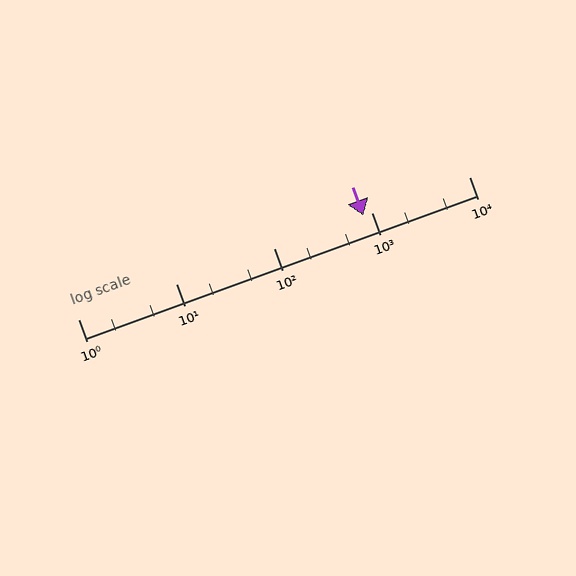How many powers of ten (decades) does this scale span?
The scale spans 4 decades, from 1 to 10000.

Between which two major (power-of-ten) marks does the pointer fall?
The pointer is between 100 and 1000.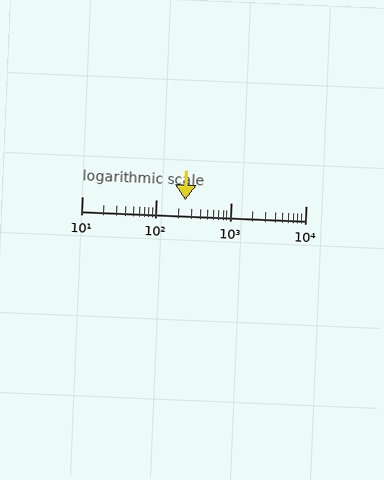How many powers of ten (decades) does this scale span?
The scale spans 3 decades, from 10 to 10000.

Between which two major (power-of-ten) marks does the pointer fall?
The pointer is between 100 and 1000.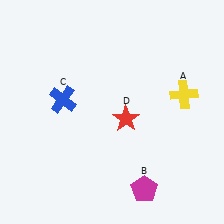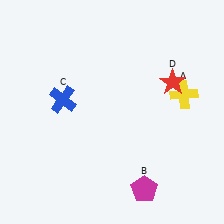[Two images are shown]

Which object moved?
The red star (D) moved right.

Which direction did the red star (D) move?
The red star (D) moved right.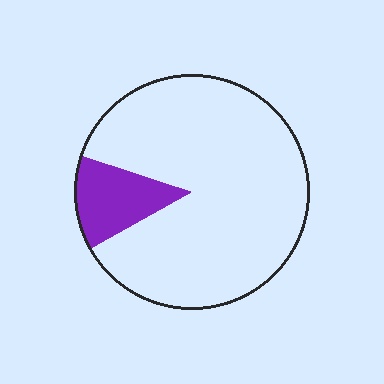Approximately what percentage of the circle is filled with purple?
Approximately 15%.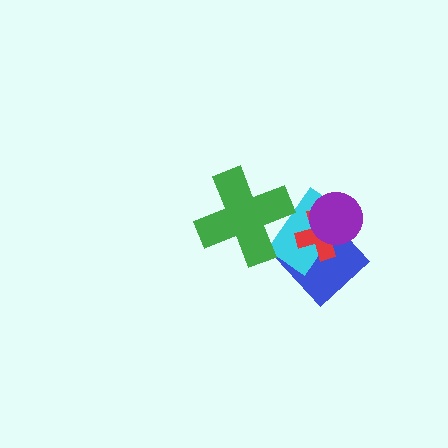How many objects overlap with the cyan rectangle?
4 objects overlap with the cyan rectangle.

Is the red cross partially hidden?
Yes, it is partially covered by another shape.